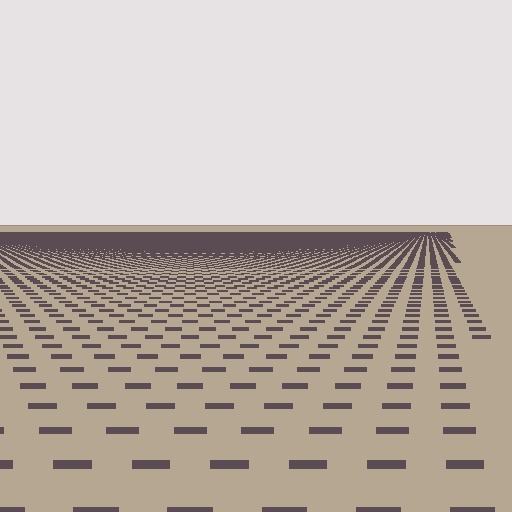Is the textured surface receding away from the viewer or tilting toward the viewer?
The surface is receding away from the viewer. Texture elements get smaller and denser toward the top.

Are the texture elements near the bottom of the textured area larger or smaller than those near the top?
Larger. Near the bottom, elements are closer to the viewer and appear at a bigger on-screen size.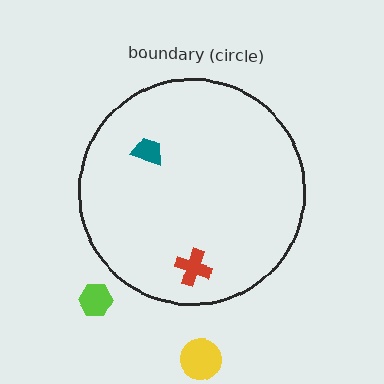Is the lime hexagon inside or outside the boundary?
Outside.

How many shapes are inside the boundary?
2 inside, 2 outside.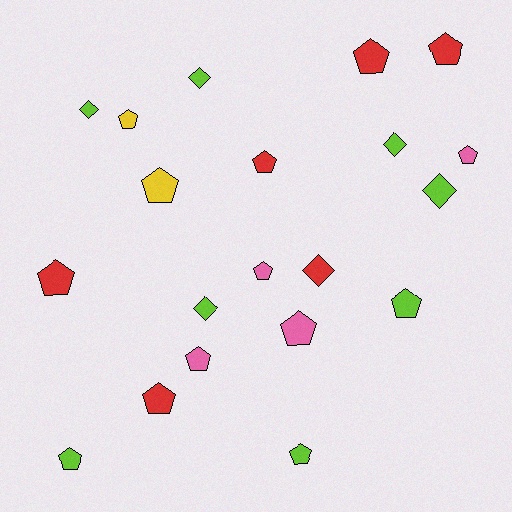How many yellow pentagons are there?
There are 2 yellow pentagons.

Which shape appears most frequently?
Pentagon, with 14 objects.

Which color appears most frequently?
Lime, with 8 objects.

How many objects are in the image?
There are 20 objects.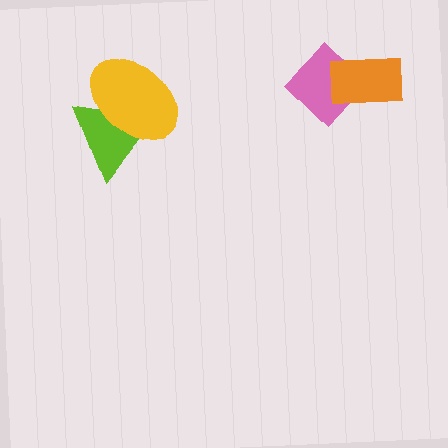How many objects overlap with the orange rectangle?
1 object overlaps with the orange rectangle.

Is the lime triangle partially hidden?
Yes, it is partially covered by another shape.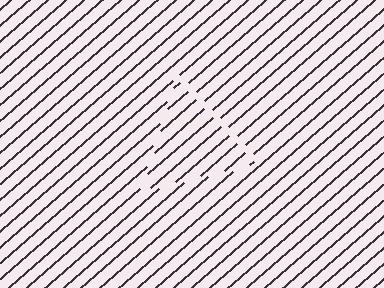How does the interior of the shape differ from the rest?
The interior of the shape contains the same grating, shifted by half a period — the contour is defined by the phase discontinuity where line-ends from the inner and outer gratings abut.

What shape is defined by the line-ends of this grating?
An illusory triangle. The interior of the shape contains the same grating, shifted by half a period — the contour is defined by the phase discontinuity where line-ends from the inner and outer gratings abut.